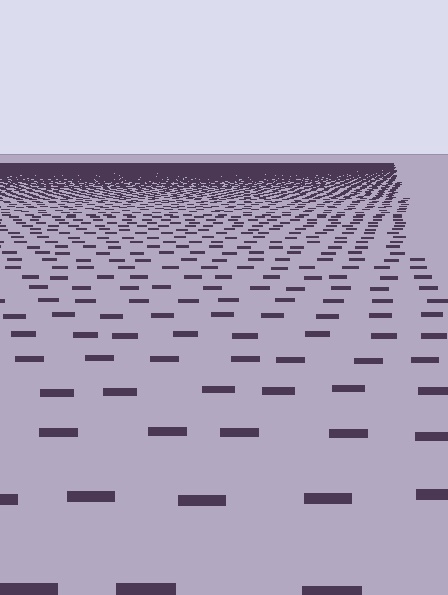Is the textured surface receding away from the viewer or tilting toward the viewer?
The surface is receding away from the viewer. Texture elements get smaller and denser toward the top.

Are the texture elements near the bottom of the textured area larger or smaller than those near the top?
Larger. Near the bottom, elements are closer to the viewer and appear at a bigger on-screen size.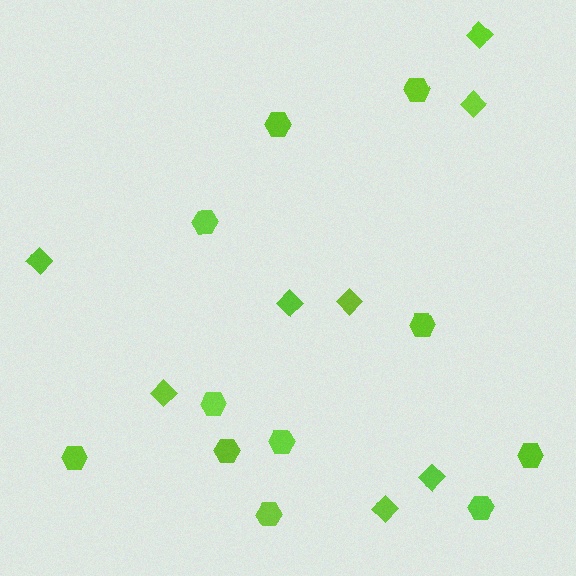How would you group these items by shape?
There are 2 groups: one group of hexagons (11) and one group of diamonds (8).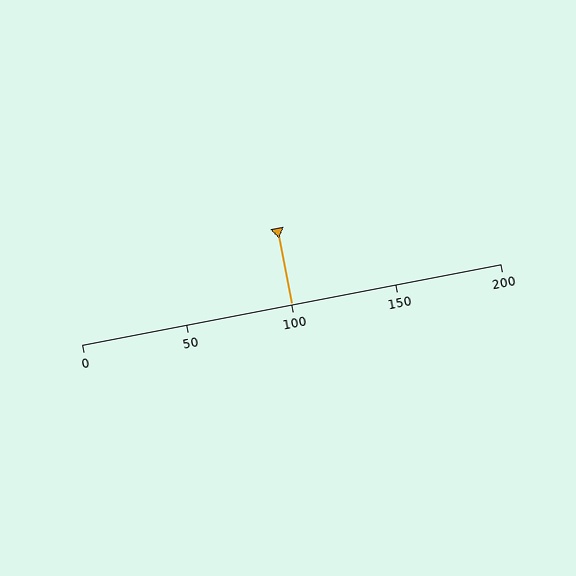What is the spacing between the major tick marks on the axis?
The major ticks are spaced 50 apart.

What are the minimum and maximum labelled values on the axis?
The axis runs from 0 to 200.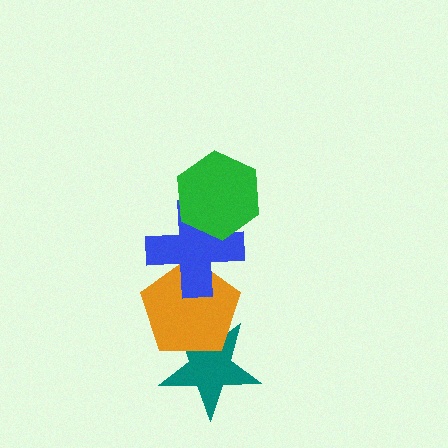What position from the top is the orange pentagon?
The orange pentagon is 3rd from the top.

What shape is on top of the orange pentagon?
The blue cross is on top of the orange pentagon.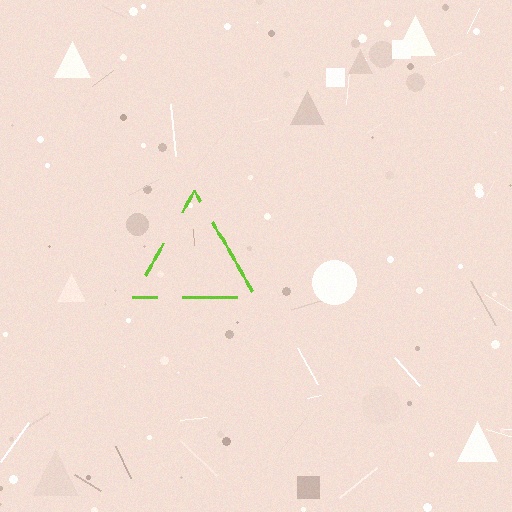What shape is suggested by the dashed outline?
The dashed outline suggests a triangle.